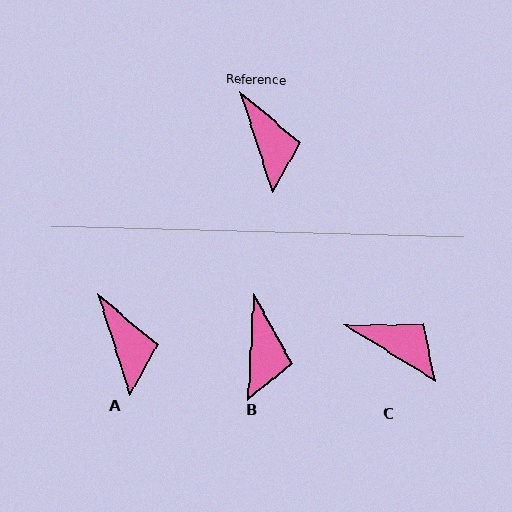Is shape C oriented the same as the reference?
No, it is off by about 41 degrees.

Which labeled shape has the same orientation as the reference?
A.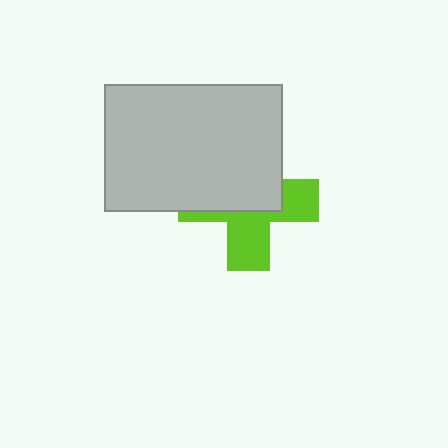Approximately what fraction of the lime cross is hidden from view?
Roughly 54% of the lime cross is hidden behind the light gray rectangle.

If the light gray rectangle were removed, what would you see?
You would see the complete lime cross.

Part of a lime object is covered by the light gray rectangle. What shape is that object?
It is a cross.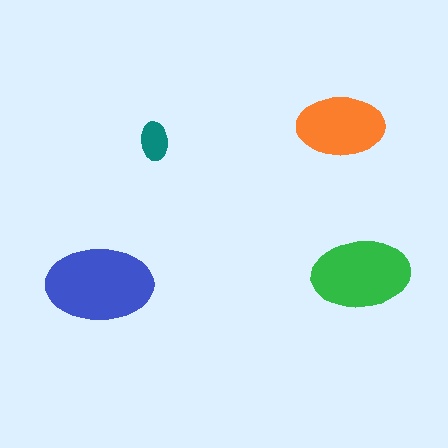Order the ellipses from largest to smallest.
the blue one, the green one, the orange one, the teal one.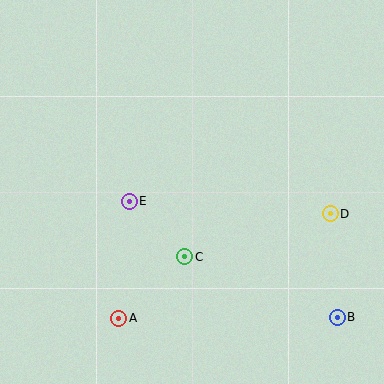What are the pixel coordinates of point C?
Point C is at (185, 257).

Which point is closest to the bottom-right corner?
Point B is closest to the bottom-right corner.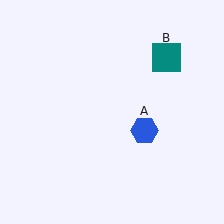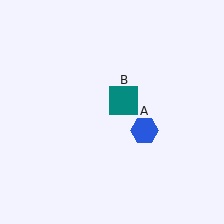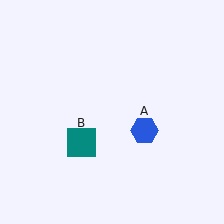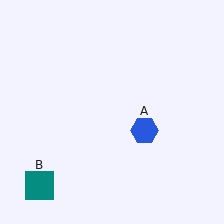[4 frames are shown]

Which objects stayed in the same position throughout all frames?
Blue hexagon (object A) remained stationary.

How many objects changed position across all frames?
1 object changed position: teal square (object B).